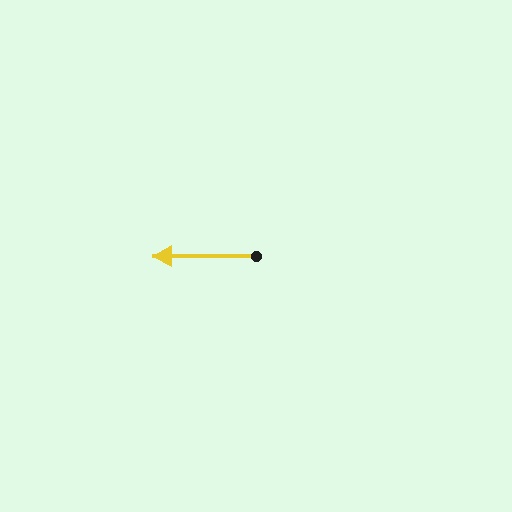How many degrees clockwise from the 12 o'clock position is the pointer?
Approximately 270 degrees.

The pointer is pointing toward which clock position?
Roughly 9 o'clock.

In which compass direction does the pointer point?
West.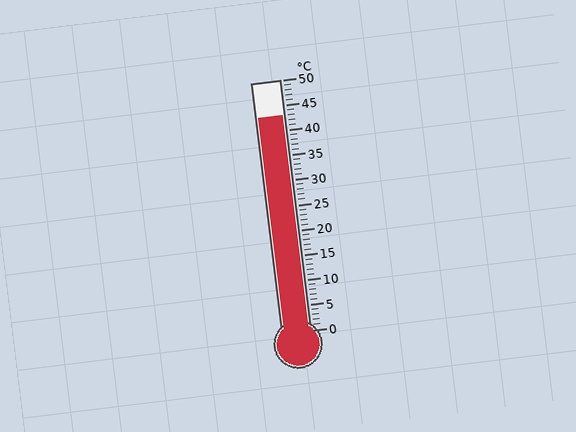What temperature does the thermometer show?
The thermometer shows approximately 43°C.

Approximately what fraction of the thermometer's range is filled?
The thermometer is filled to approximately 85% of its range.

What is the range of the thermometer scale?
The thermometer scale ranges from 0°C to 50°C.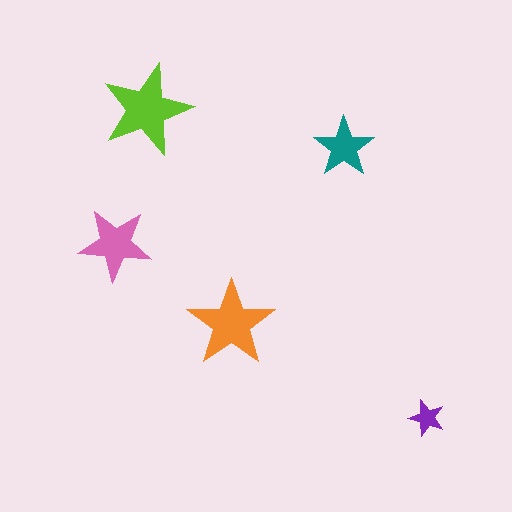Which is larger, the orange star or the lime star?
The lime one.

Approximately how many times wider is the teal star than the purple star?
About 1.5 times wider.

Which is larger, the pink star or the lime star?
The lime one.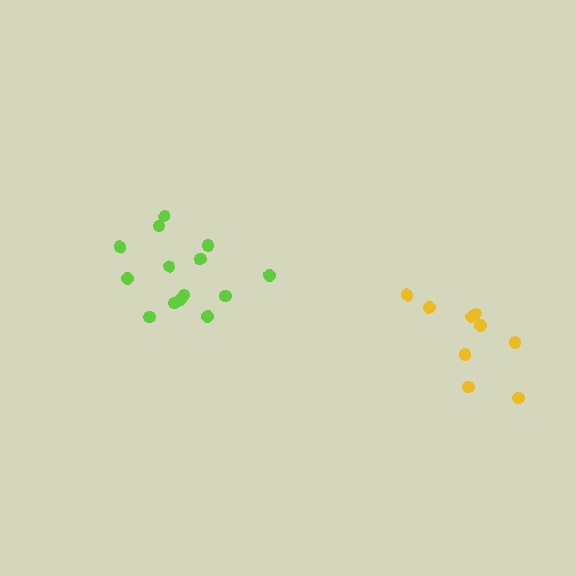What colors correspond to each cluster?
The clusters are colored: lime, yellow.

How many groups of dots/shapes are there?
There are 2 groups.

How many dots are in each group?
Group 1: 14 dots, Group 2: 9 dots (23 total).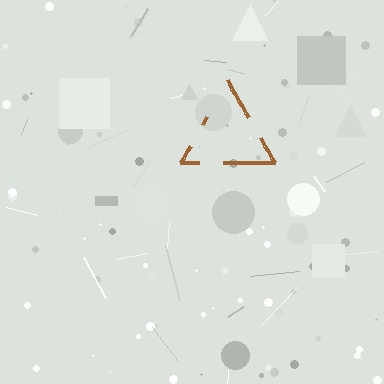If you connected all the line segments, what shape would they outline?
They would outline a triangle.